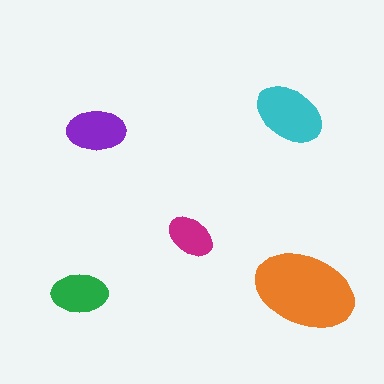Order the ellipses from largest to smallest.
the orange one, the cyan one, the purple one, the green one, the magenta one.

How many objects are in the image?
There are 5 objects in the image.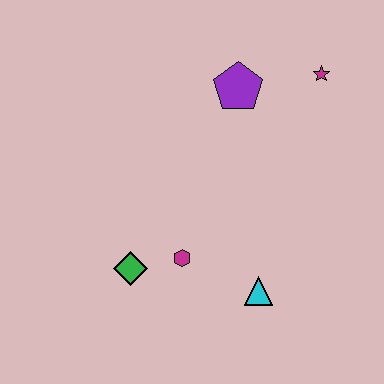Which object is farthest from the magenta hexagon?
The magenta star is farthest from the magenta hexagon.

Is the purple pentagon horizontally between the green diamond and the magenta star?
Yes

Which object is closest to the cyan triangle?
The magenta hexagon is closest to the cyan triangle.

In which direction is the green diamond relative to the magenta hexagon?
The green diamond is to the left of the magenta hexagon.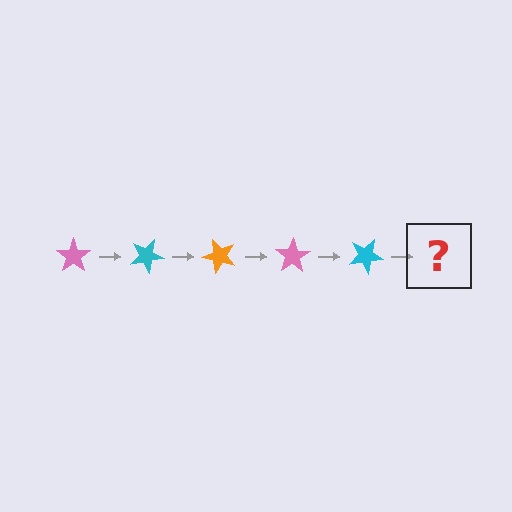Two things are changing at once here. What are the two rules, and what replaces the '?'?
The two rules are that it rotates 25 degrees each step and the color cycles through pink, cyan, and orange. The '?' should be an orange star, rotated 125 degrees from the start.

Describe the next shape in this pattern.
It should be an orange star, rotated 125 degrees from the start.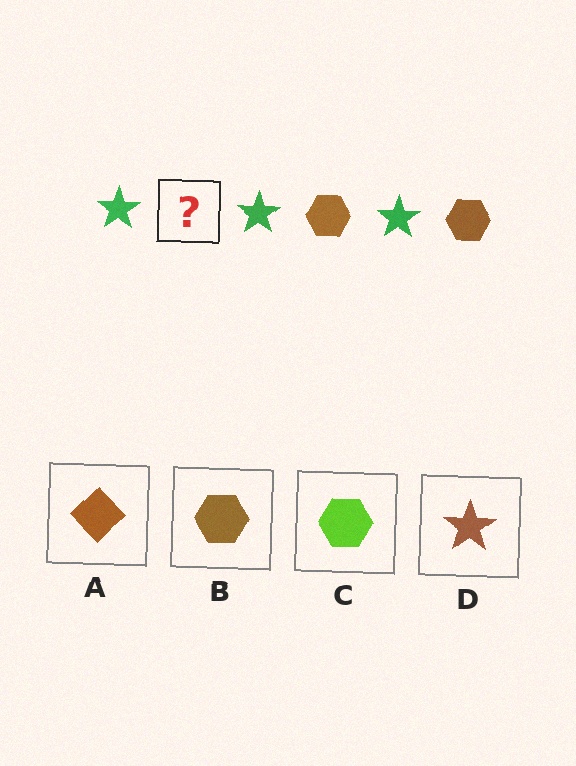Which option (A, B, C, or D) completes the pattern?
B.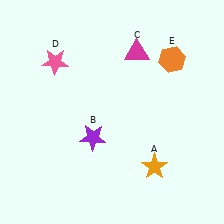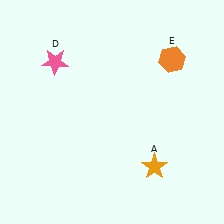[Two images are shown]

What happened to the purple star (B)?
The purple star (B) was removed in Image 2. It was in the bottom-left area of Image 1.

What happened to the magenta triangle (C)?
The magenta triangle (C) was removed in Image 2. It was in the top-right area of Image 1.